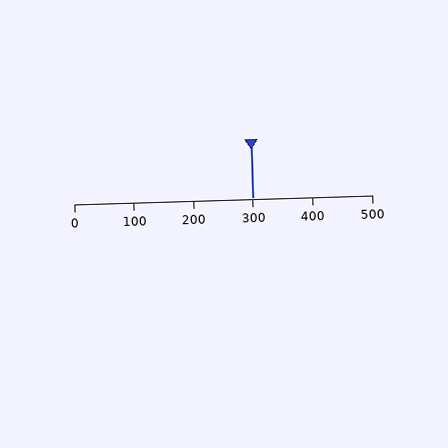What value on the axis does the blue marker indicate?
The marker indicates approximately 300.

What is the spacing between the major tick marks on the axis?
The major ticks are spaced 100 apart.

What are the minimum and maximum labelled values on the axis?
The axis runs from 0 to 500.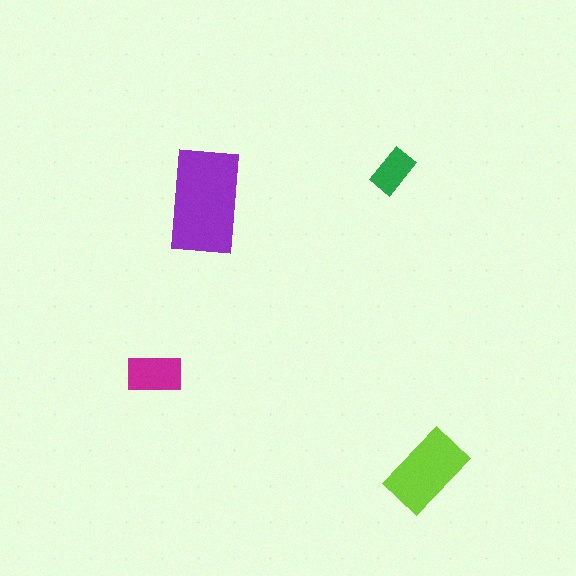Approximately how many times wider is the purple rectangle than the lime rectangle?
About 1.5 times wider.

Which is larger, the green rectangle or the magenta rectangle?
The magenta one.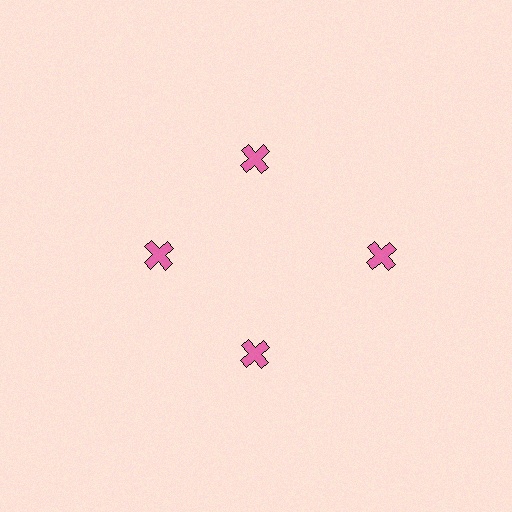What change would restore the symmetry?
The symmetry would be restored by moving it inward, back onto the ring so that all 4 crosses sit at equal angles and equal distance from the center.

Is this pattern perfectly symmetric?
No. The 4 pink crosses are arranged in a ring, but one element near the 3 o'clock position is pushed outward from the center, breaking the 4-fold rotational symmetry.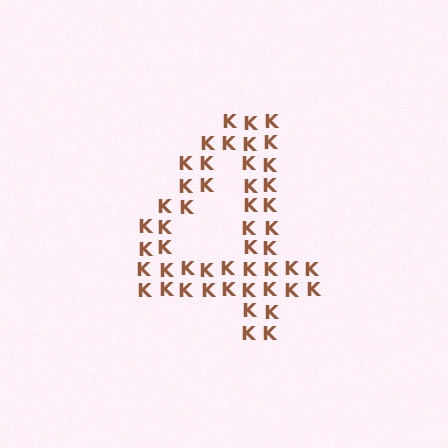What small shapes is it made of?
It is made of small letter K's.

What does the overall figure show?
The overall figure shows the digit 4.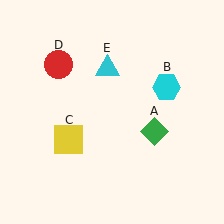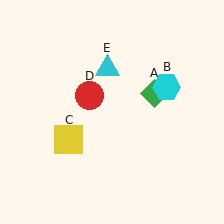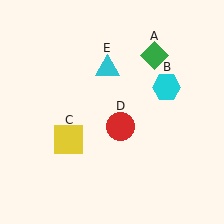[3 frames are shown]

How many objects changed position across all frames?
2 objects changed position: green diamond (object A), red circle (object D).